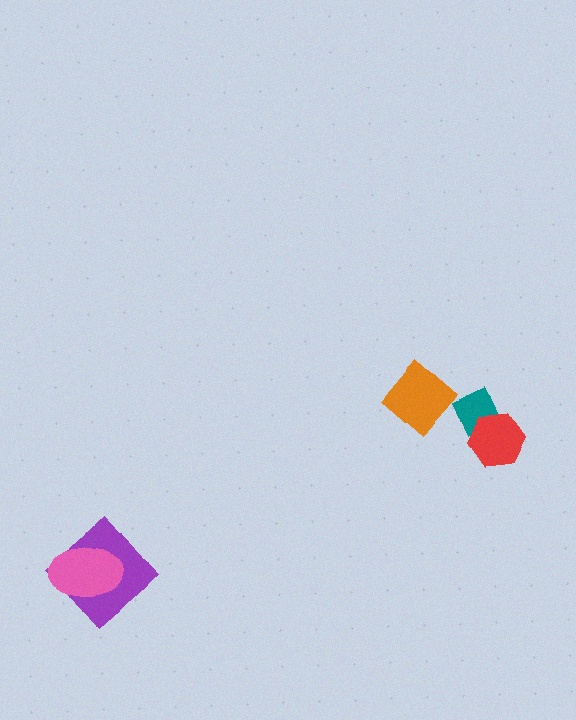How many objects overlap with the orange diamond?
0 objects overlap with the orange diamond.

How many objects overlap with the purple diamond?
1 object overlaps with the purple diamond.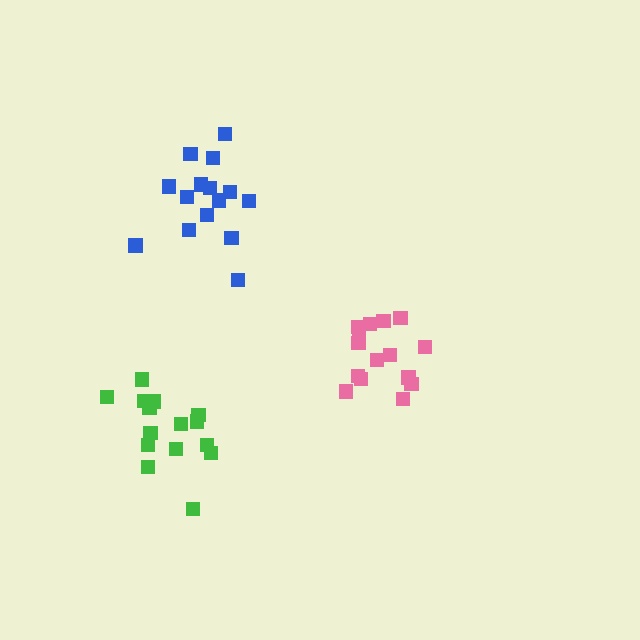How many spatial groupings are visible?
There are 3 spatial groupings.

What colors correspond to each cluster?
The clusters are colored: green, blue, pink.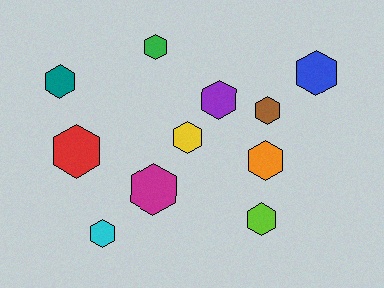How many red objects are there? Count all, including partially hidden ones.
There is 1 red object.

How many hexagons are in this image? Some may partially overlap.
There are 11 hexagons.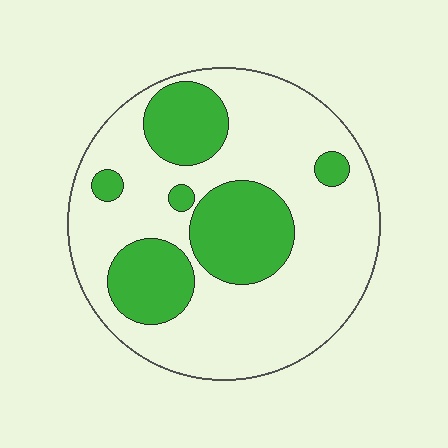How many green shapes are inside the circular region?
6.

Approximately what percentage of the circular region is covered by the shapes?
Approximately 30%.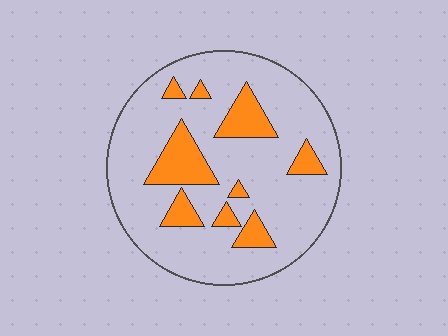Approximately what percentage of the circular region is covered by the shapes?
Approximately 20%.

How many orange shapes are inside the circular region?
9.